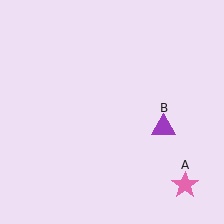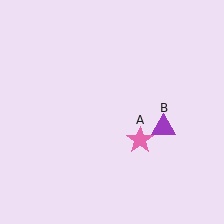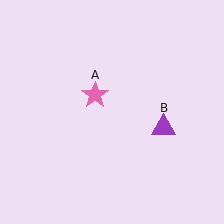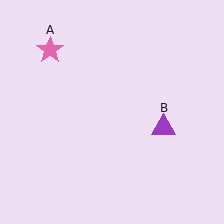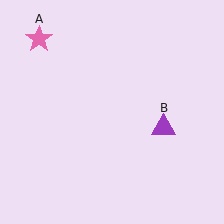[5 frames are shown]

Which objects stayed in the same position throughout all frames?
Purple triangle (object B) remained stationary.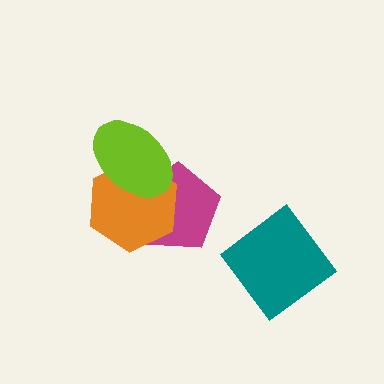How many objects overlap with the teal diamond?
0 objects overlap with the teal diamond.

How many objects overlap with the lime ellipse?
2 objects overlap with the lime ellipse.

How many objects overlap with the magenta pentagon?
2 objects overlap with the magenta pentagon.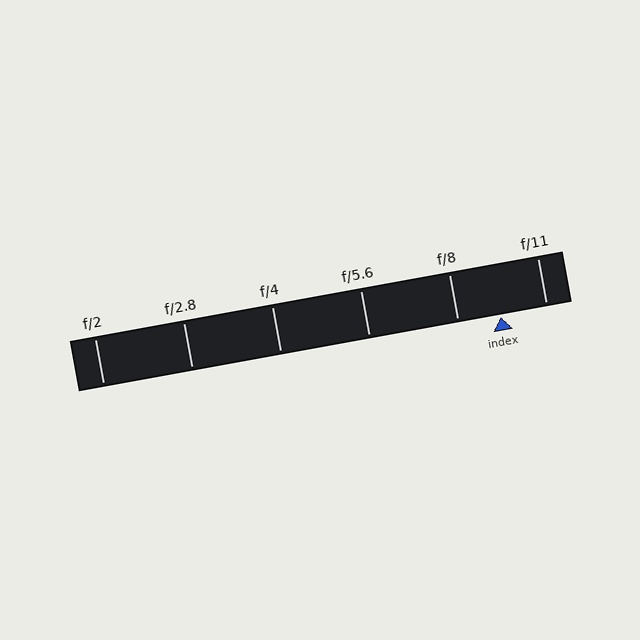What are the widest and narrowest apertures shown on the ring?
The widest aperture shown is f/2 and the narrowest is f/11.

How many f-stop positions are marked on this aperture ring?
There are 6 f-stop positions marked.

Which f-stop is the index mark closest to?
The index mark is closest to f/8.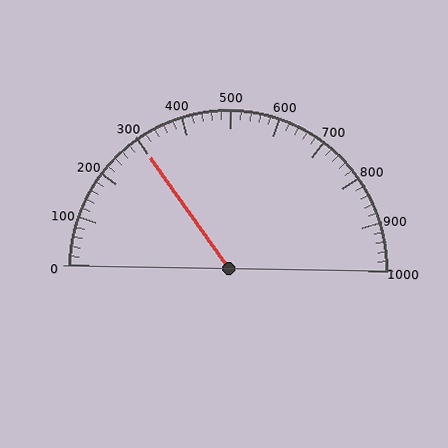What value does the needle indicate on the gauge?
The needle indicates approximately 300.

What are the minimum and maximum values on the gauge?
The gauge ranges from 0 to 1000.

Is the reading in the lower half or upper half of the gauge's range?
The reading is in the lower half of the range (0 to 1000).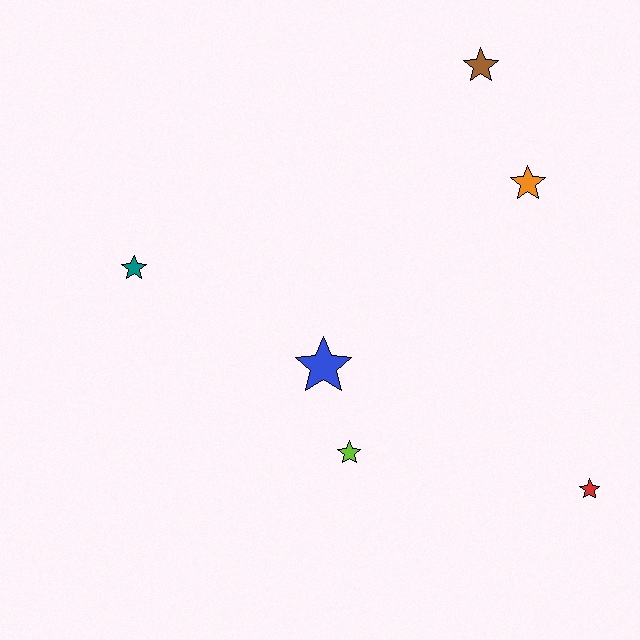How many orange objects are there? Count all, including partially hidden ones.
There is 1 orange object.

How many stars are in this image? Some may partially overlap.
There are 6 stars.